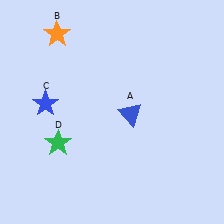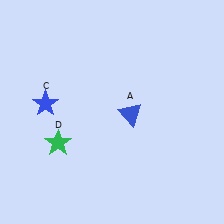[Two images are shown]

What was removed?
The orange star (B) was removed in Image 2.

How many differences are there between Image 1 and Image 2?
There is 1 difference between the two images.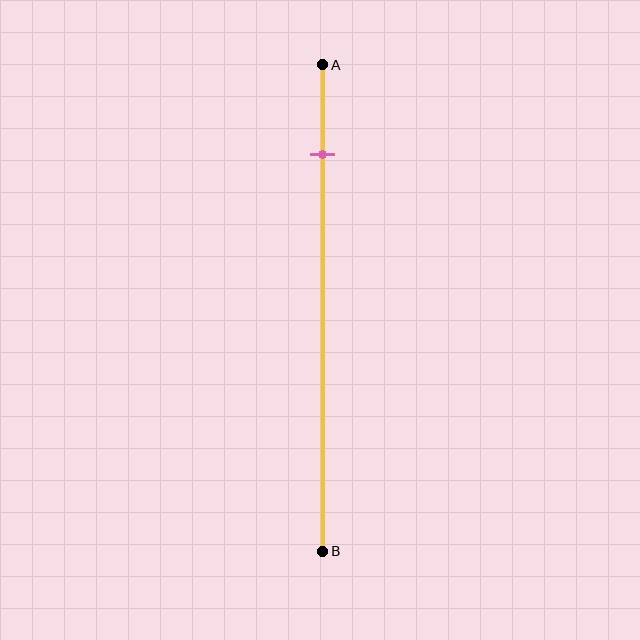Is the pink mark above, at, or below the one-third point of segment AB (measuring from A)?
The pink mark is above the one-third point of segment AB.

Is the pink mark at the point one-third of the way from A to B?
No, the mark is at about 20% from A, not at the 33% one-third point.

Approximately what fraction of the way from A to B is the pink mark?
The pink mark is approximately 20% of the way from A to B.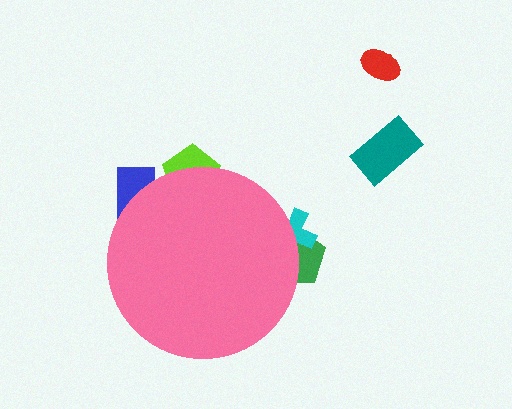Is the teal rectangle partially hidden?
No, the teal rectangle is fully visible.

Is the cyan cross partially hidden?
Yes, the cyan cross is partially hidden behind the pink circle.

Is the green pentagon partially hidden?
Yes, the green pentagon is partially hidden behind the pink circle.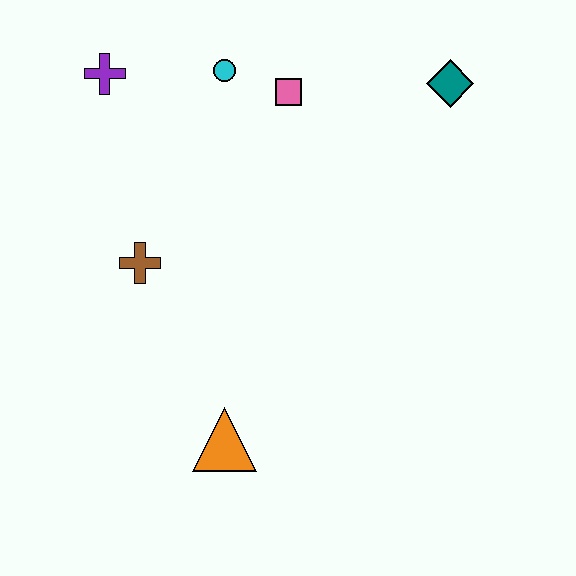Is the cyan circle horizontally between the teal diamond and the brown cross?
Yes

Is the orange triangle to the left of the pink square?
Yes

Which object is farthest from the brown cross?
The teal diamond is farthest from the brown cross.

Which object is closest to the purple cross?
The cyan circle is closest to the purple cross.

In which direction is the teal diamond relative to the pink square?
The teal diamond is to the right of the pink square.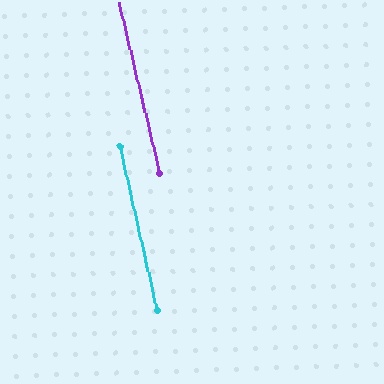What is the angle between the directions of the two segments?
Approximately 0 degrees.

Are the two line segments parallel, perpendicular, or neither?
Parallel — their directions differ by only 0.5°.